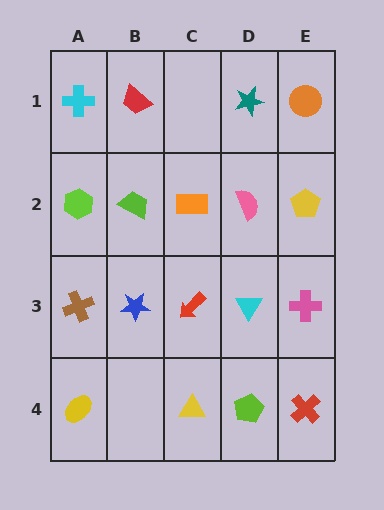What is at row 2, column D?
A pink semicircle.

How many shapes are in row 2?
5 shapes.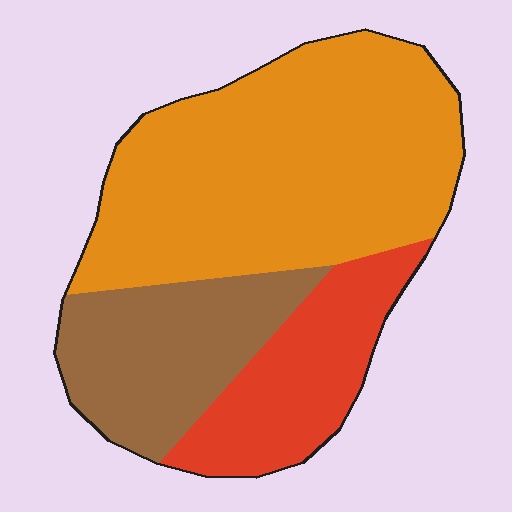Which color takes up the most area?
Orange, at roughly 55%.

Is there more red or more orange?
Orange.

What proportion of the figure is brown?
Brown takes up about one quarter (1/4) of the figure.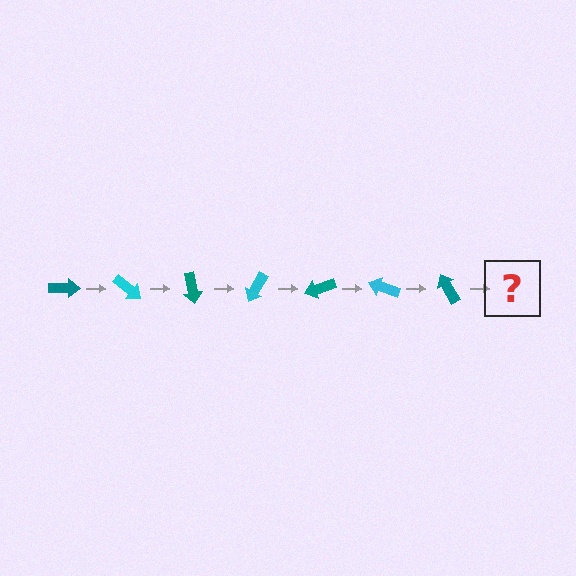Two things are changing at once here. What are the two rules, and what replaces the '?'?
The two rules are that it rotates 40 degrees each step and the color cycles through teal and cyan. The '?' should be a cyan arrow, rotated 280 degrees from the start.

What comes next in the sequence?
The next element should be a cyan arrow, rotated 280 degrees from the start.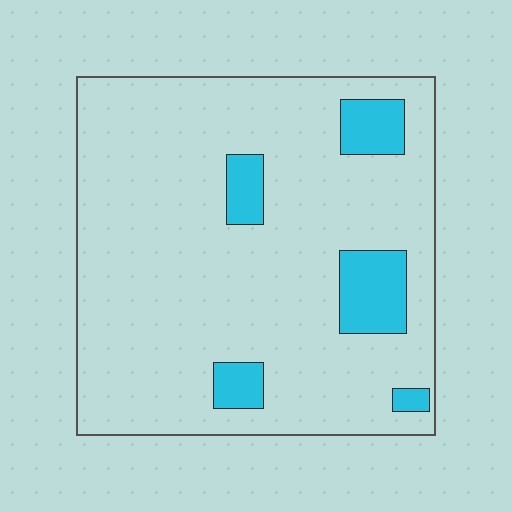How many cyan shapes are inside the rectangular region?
5.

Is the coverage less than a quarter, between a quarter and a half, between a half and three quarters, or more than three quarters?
Less than a quarter.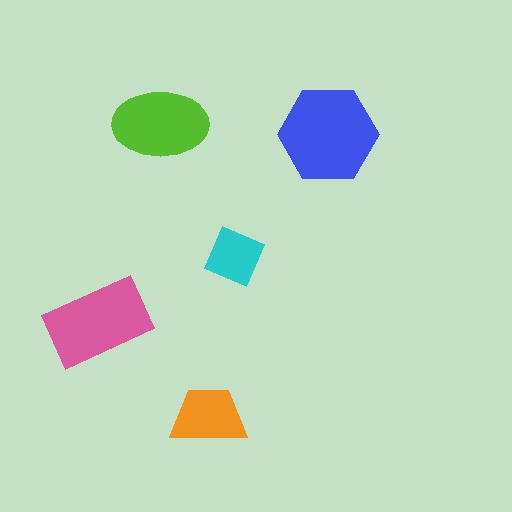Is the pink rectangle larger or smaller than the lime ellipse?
Larger.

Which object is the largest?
The blue hexagon.